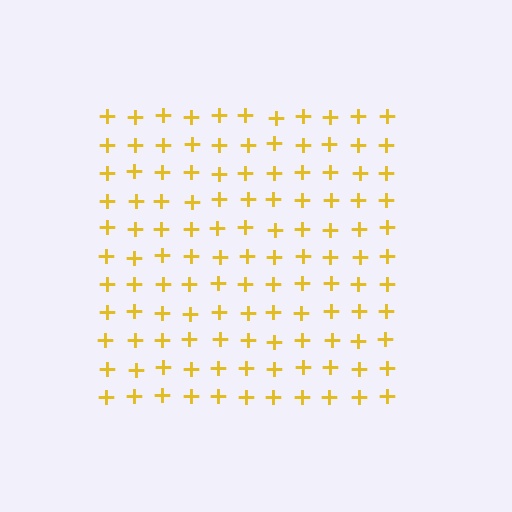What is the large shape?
The large shape is a square.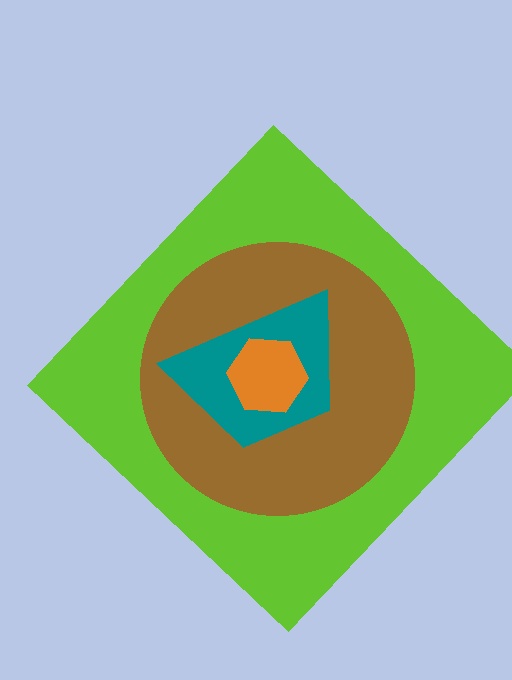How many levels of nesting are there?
4.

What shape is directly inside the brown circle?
The teal trapezoid.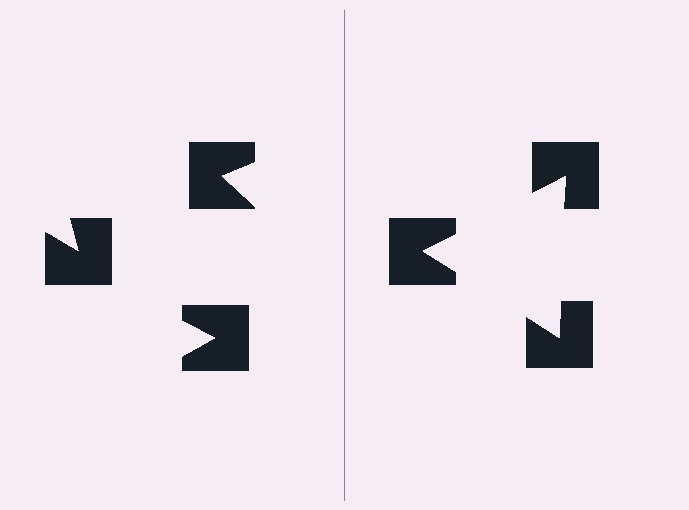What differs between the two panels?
The notched squares are positioned identically on both sides; only the wedge orientations differ. On the right they align to a triangle; on the left they are misaligned.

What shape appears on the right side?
An illusory triangle.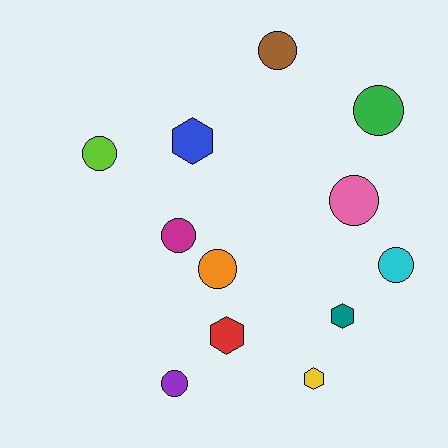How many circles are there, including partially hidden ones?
There are 8 circles.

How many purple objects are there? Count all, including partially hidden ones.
There is 1 purple object.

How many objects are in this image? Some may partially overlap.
There are 12 objects.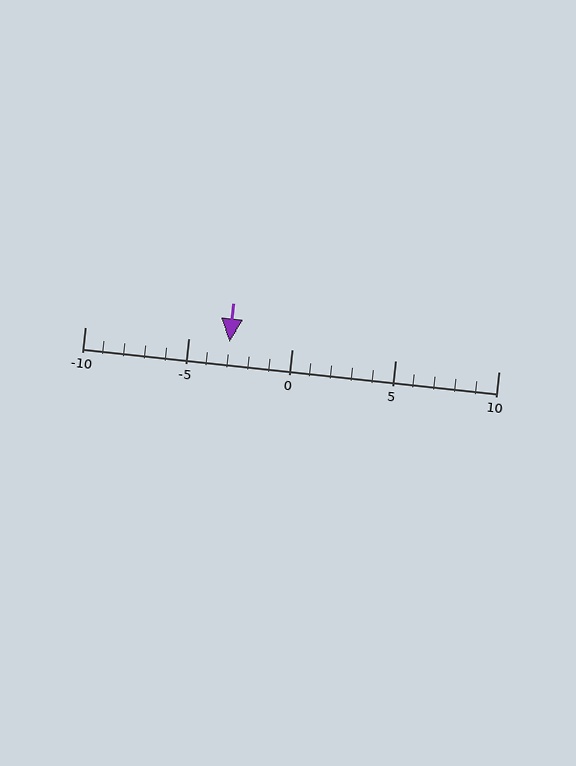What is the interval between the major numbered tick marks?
The major tick marks are spaced 5 units apart.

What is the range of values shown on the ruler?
The ruler shows values from -10 to 10.